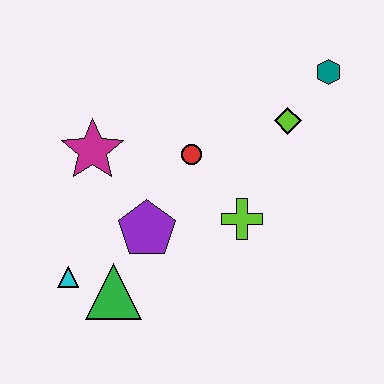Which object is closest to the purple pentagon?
The green triangle is closest to the purple pentagon.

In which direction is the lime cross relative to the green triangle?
The lime cross is to the right of the green triangle.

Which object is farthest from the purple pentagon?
The teal hexagon is farthest from the purple pentagon.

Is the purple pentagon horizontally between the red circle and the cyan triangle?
Yes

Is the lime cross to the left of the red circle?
No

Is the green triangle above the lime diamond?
No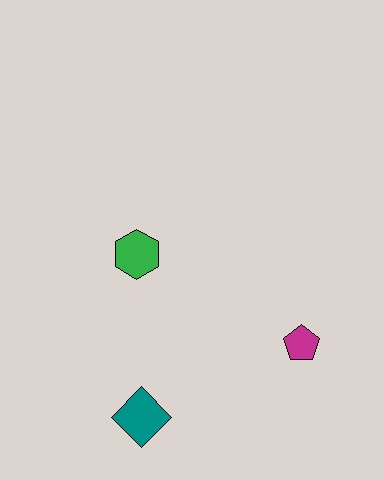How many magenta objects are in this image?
There is 1 magenta object.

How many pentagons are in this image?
There is 1 pentagon.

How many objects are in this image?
There are 3 objects.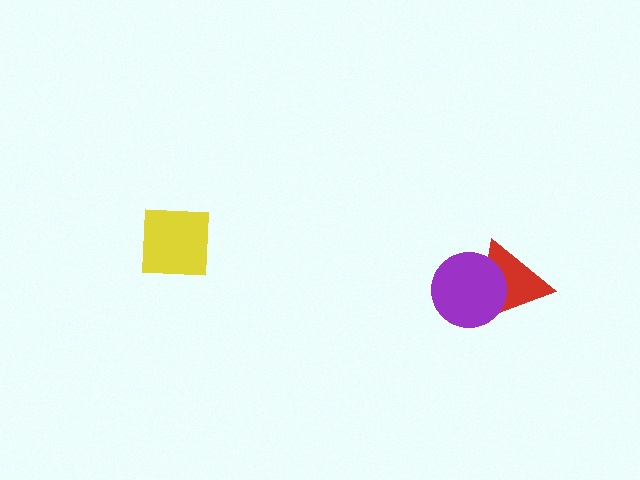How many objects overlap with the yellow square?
0 objects overlap with the yellow square.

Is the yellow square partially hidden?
No, no other shape covers it.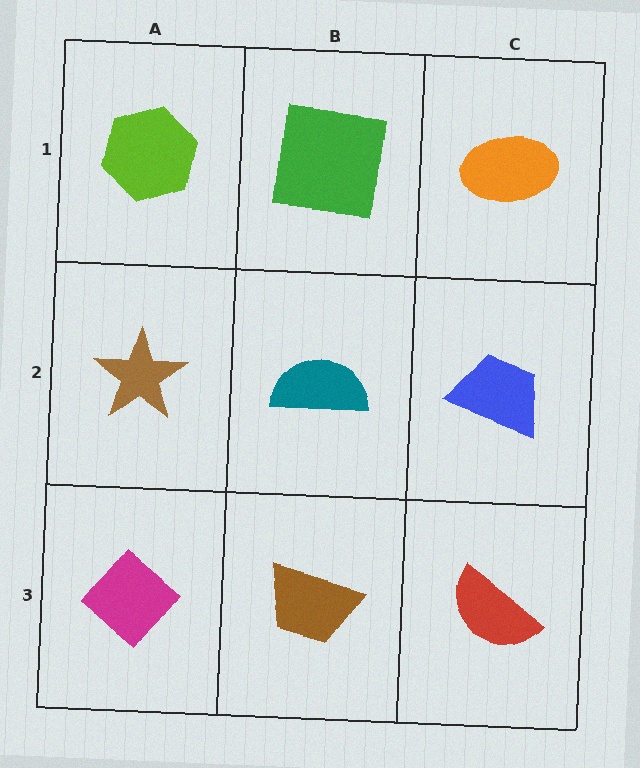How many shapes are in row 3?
3 shapes.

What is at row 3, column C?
A red semicircle.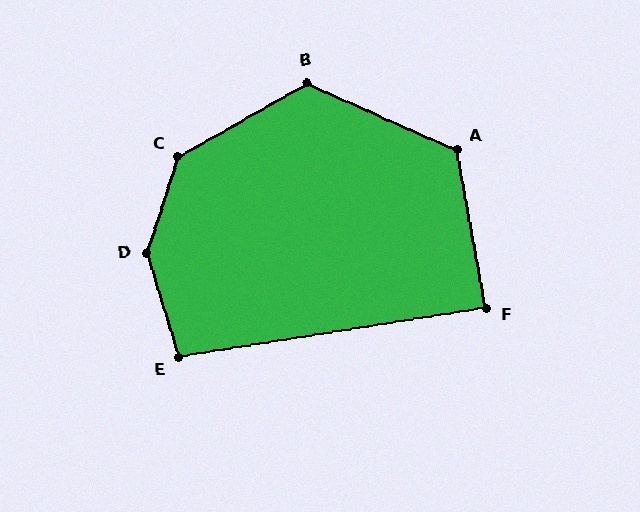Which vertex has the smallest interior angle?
F, at approximately 89 degrees.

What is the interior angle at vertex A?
Approximately 124 degrees (obtuse).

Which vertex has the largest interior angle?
D, at approximately 145 degrees.